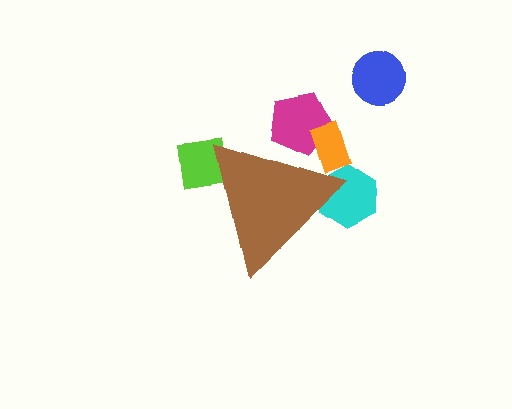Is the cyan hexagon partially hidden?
Yes, the cyan hexagon is partially hidden behind the brown triangle.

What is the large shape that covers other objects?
A brown triangle.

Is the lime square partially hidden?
Yes, the lime square is partially hidden behind the brown triangle.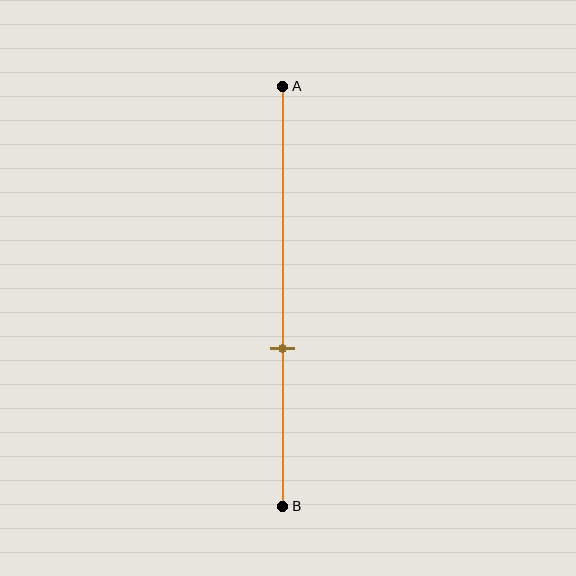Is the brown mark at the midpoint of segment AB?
No, the mark is at about 60% from A, not at the 50% midpoint.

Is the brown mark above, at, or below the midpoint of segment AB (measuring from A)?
The brown mark is below the midpoint of segment AB.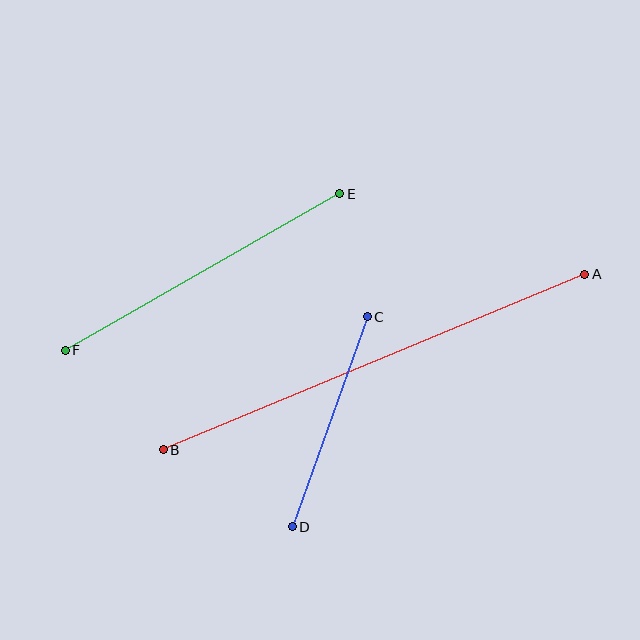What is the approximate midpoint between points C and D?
The midpoint is at approximately (330, 422) pixels.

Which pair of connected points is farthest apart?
Points A and B are farthest apart.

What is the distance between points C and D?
The distance is approximately 223 pixels.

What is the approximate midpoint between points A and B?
The midpoint is at approximately (374, 362) pixels.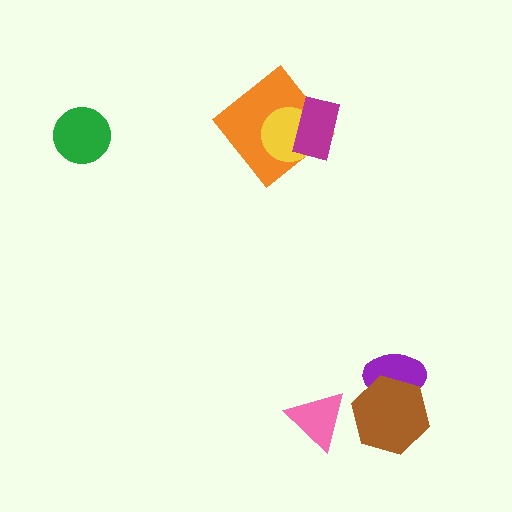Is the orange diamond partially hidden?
Yes, it is partially covered by another shape.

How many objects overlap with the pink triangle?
0 objects overlap with the pink triangle.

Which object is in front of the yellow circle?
The magenta rectangle is in front of the yellow circle.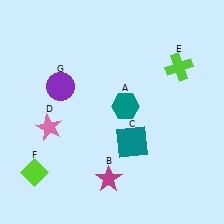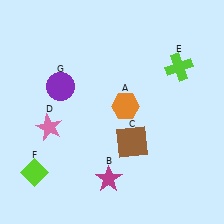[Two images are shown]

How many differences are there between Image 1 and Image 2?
There are 2 differences between the two images.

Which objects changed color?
A changed from teal to orange. C changed from teal to brown.